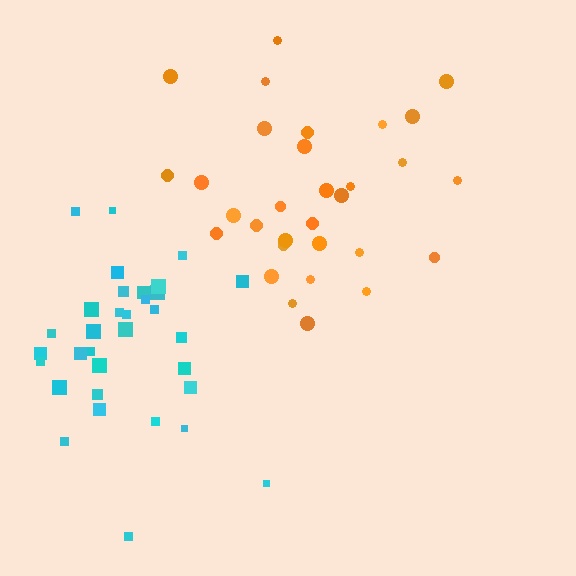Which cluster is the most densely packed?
Cyan.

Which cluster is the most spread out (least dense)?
Orange.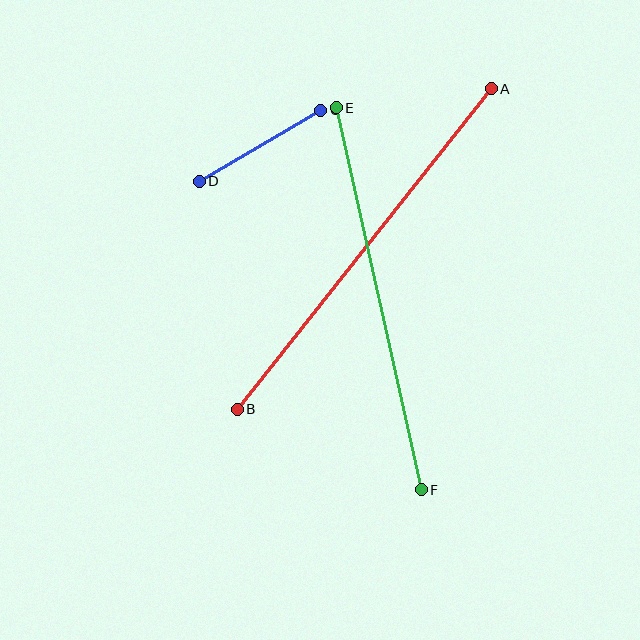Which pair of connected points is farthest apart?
Points A and B are farthest apart.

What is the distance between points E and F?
The distance is approximately 391 pixels.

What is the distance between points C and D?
The distance is approximately 141 pixels.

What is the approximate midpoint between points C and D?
The midpoint is at approximately (260, 146) pixels.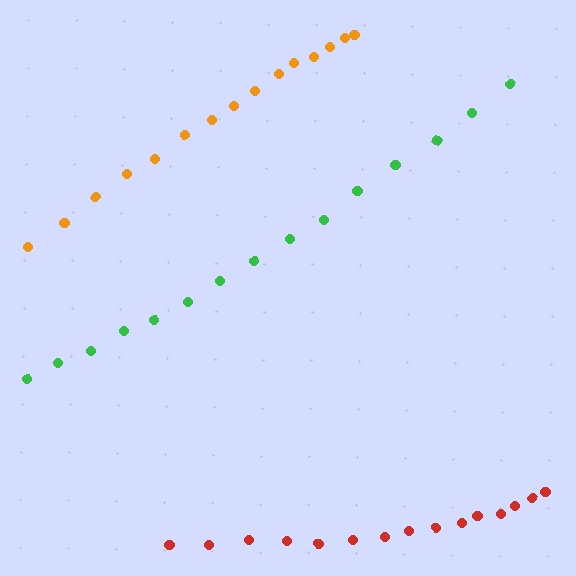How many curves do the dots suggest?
There are 3 distinct paths.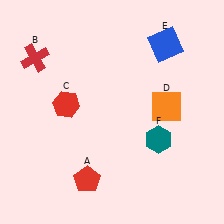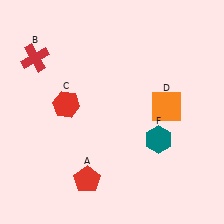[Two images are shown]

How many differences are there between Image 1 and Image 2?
There is 1 difference between the two images.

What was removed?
The blue square (E) was removed in Image 2.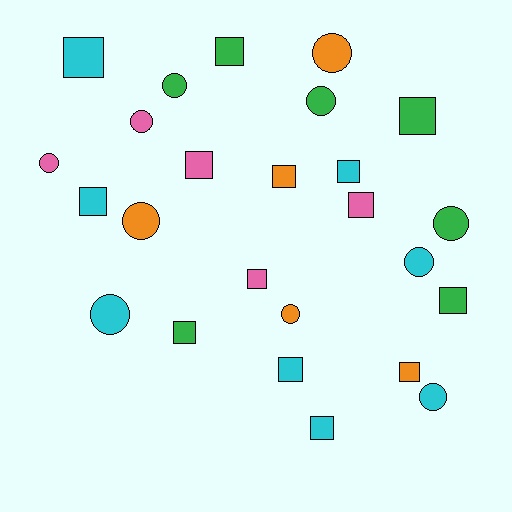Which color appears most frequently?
Cyan, with 8 objects.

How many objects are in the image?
There are 25 objects.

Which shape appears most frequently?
Square, with 14 objects.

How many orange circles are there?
There are 3 orange circles.